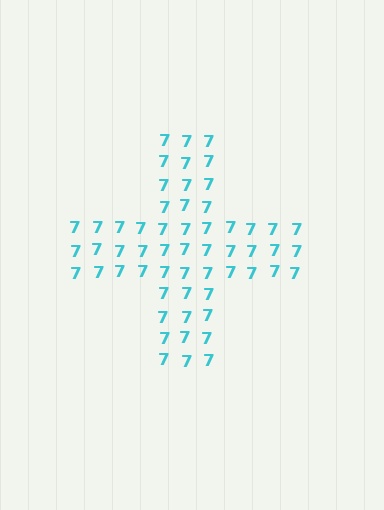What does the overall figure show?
The overall figure shows a cross.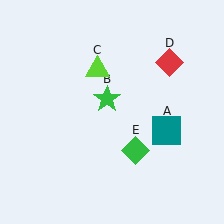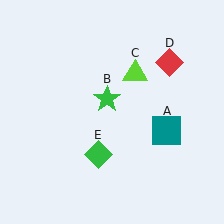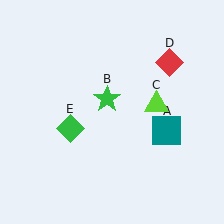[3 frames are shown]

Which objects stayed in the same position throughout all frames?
Teal square (object A) and green star (object B) and red diamond (object D) remained stationary.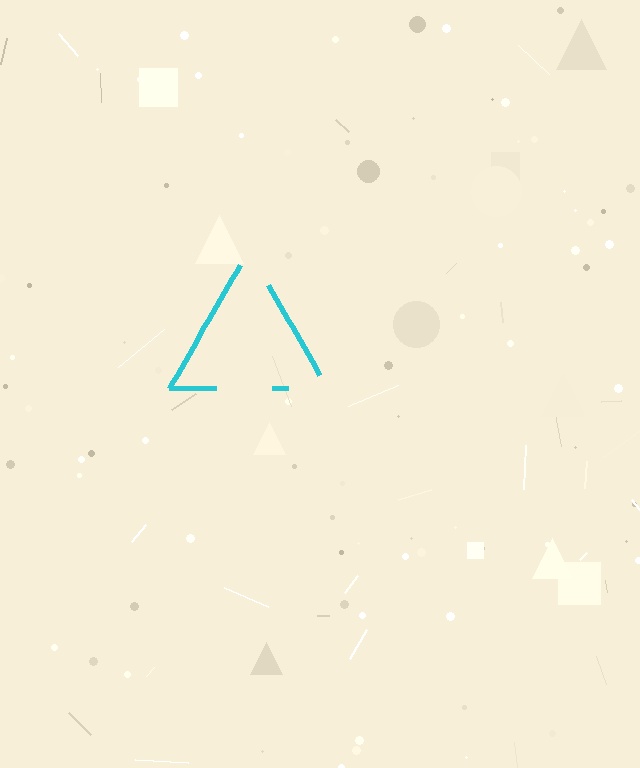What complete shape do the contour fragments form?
The contour fragments form a triangle.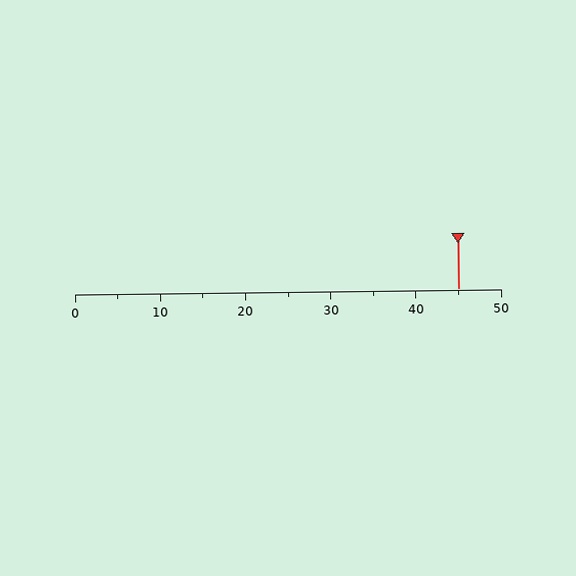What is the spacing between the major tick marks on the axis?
The major ticks are spaced 10 apart.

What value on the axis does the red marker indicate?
The marker indicates approximately 45.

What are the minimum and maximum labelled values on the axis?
The axis runs from 0 to 50.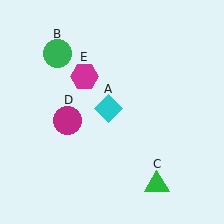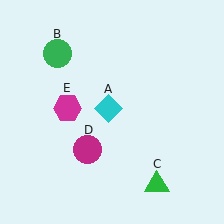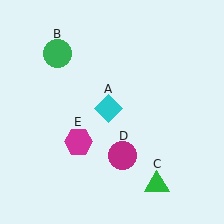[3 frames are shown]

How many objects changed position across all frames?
2 objects changed position: magenta circle (object D), magenta hexagon (object E).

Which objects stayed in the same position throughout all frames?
Cyan diamond (object A) and green circle (object B) and green triangle (object C) remained stationary.